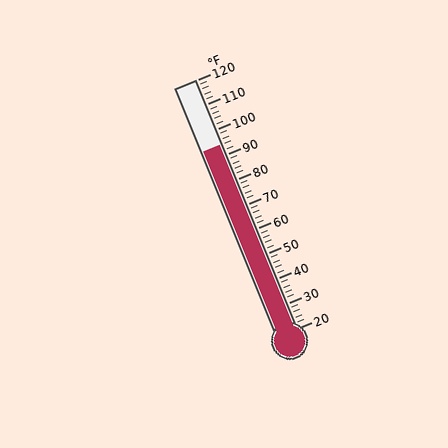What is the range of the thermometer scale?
The thermometer scale ranges from 20°F to 120°F.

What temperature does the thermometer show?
The thermometer shows approximately 94°F.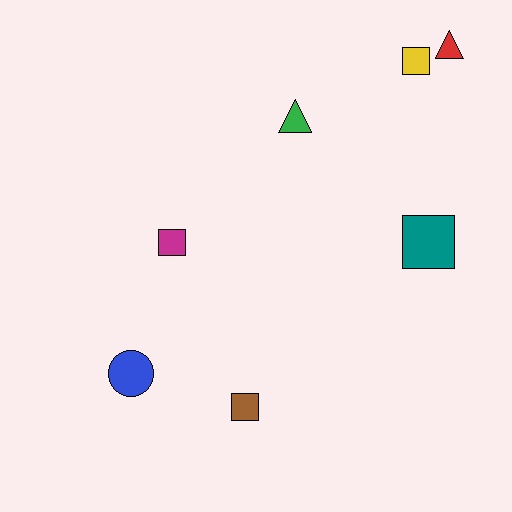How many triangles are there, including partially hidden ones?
There are 2 triangles.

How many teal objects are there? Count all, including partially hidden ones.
There is 1 teal object.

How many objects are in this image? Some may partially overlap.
There are 7 objects.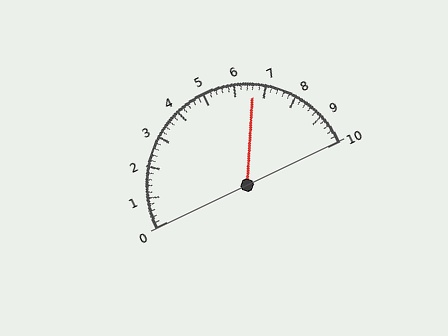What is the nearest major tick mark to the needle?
The nearest major tick mark is 7.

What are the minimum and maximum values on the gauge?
The gauge ranges from 0 to 10.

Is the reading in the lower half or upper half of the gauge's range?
The reading is in the upper half of the range (0 to 10).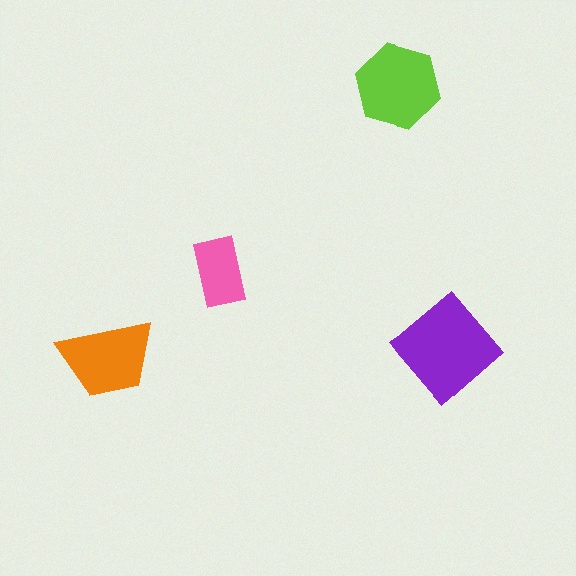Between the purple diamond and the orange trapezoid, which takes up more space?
The purple diamond.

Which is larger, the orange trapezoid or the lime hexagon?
The lime hexagon.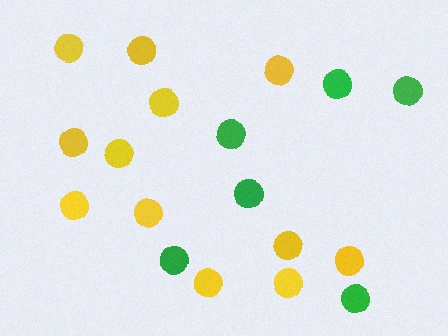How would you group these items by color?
There are 2 groups: one group of yellow circles (12) and one group of green circles (6).